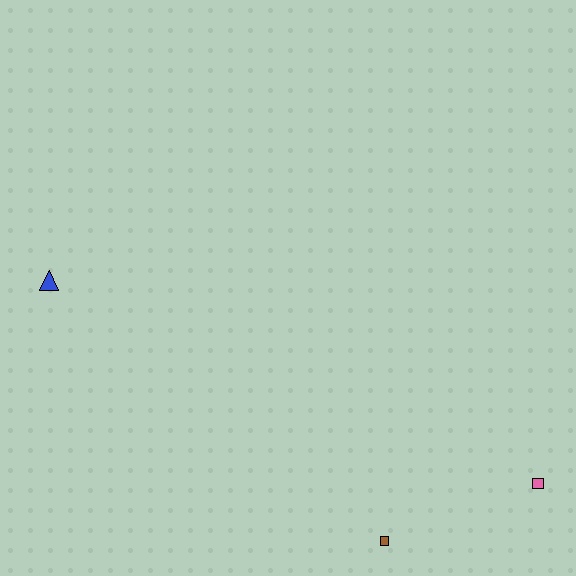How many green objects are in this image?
There are no green objects.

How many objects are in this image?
There are 3 objects.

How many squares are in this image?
There are 2 squares.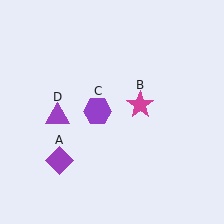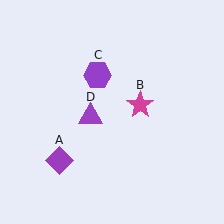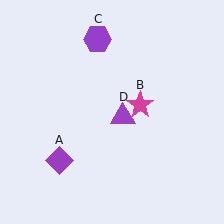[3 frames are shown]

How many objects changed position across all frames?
2 objects changed position: purple hexagon (object C), purple triangle (object D).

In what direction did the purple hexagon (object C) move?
The purple hexagon (object C) moved up.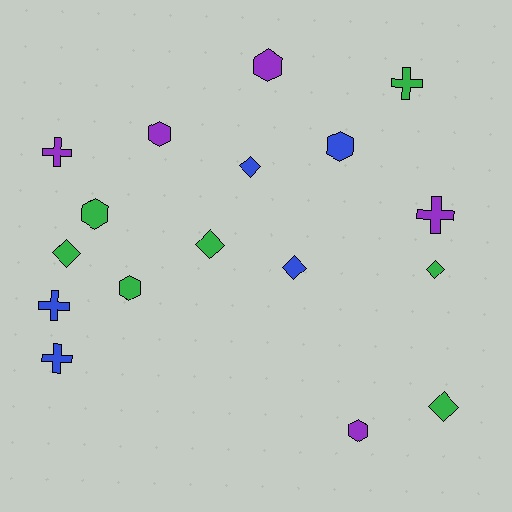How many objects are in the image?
There are 17 objects.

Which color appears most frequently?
Green, with 7 objects.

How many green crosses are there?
There is 1 green cross.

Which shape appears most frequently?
Hexagon, with 6 objects.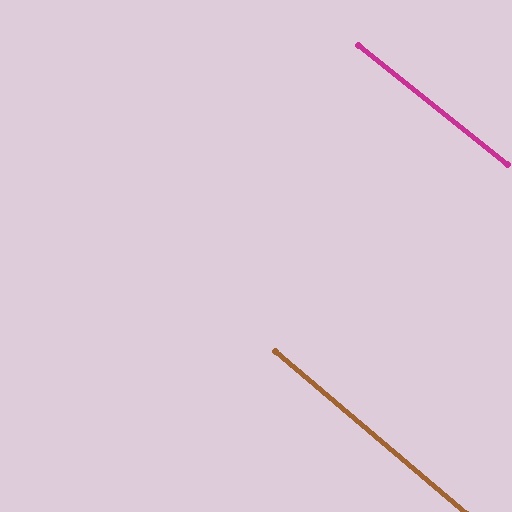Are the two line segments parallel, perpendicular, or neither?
Parallel — their directions differ by only 1.8°.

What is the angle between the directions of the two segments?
Approximately 2 degrees.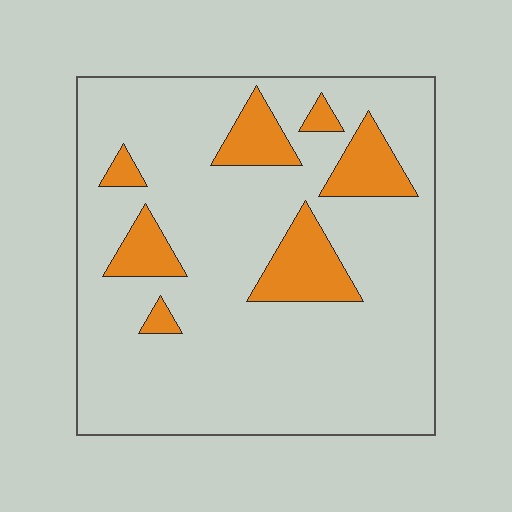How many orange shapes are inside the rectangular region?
7.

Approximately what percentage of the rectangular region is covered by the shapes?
Approximately 15%.